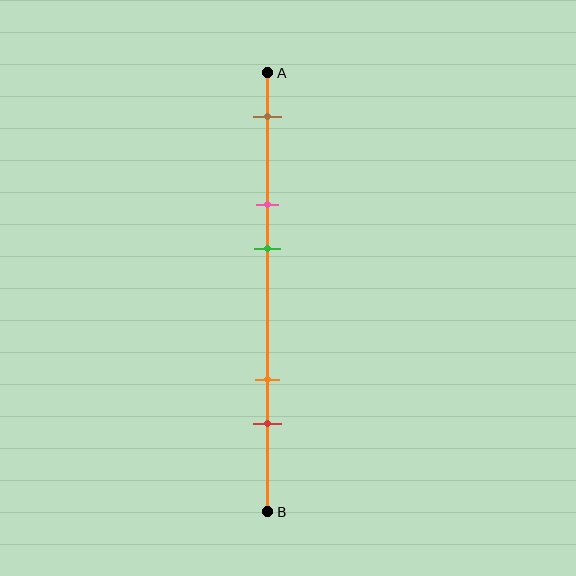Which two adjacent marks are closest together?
The pink and green marks are the closest adjacent pair.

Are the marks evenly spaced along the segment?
No, the marks are not evenly spaced.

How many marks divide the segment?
There are 5 marks dividing the segment.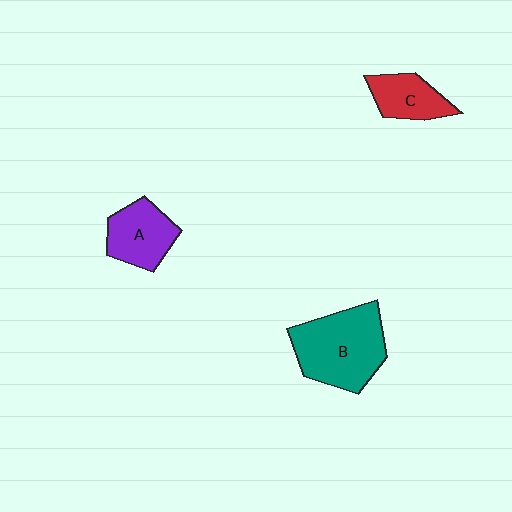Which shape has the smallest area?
Shape C (red).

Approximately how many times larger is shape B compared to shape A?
Approximately 1.7 times.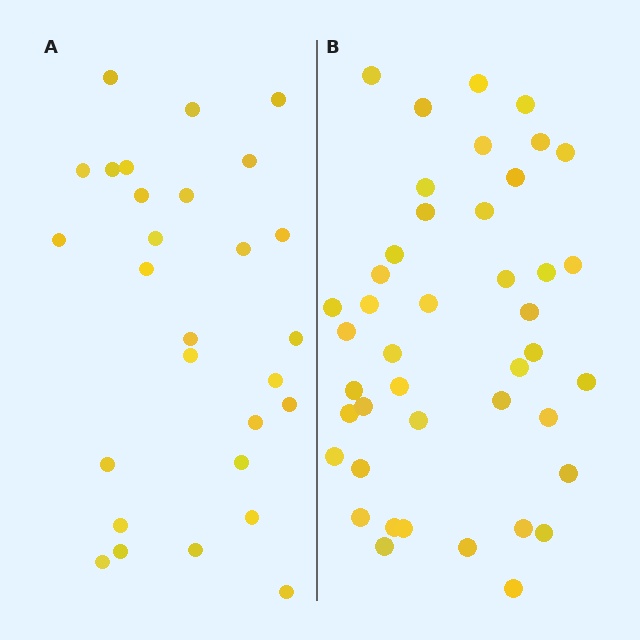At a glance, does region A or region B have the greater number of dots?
Region B (the right region) has more dots.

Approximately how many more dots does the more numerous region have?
Region B has approximately 15 more dots than region A.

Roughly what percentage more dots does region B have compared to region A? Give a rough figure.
About 55% more.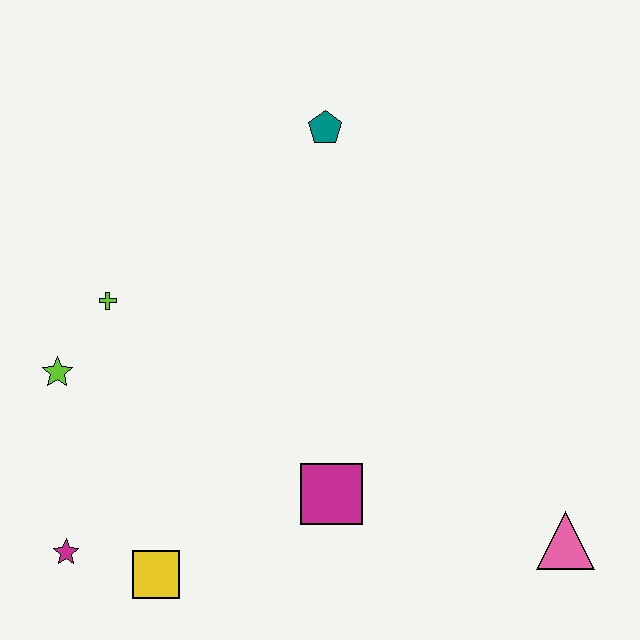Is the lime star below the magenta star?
No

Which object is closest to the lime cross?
The lime star is closest to the lime cross.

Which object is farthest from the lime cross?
The pink triangle is farthest from the lime cross.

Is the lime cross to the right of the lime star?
Yes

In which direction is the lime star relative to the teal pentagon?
The lime star is to the left of the teal pentagon.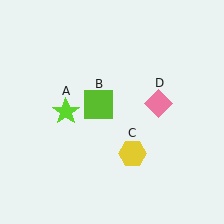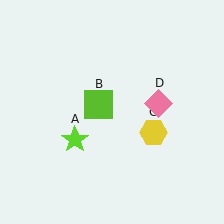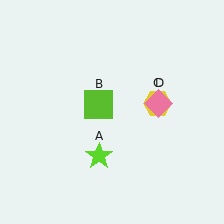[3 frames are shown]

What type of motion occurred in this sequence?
The lime star (object A), yellow hexagon (object C) rotated counterclockwise around the center of the scene.